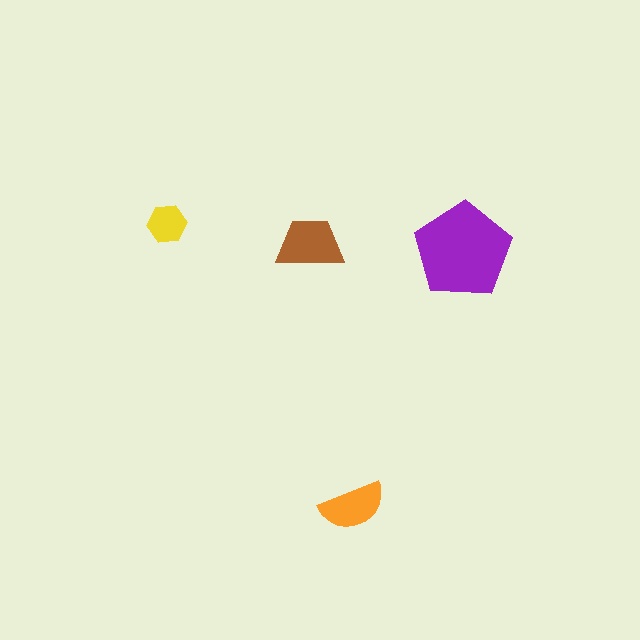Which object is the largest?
The purple pentagon.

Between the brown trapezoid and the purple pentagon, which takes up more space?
The purple pentagon.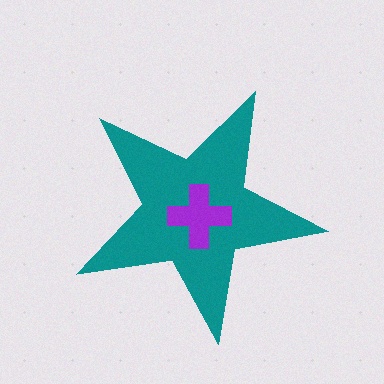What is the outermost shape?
The teal star.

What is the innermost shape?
The purple cross.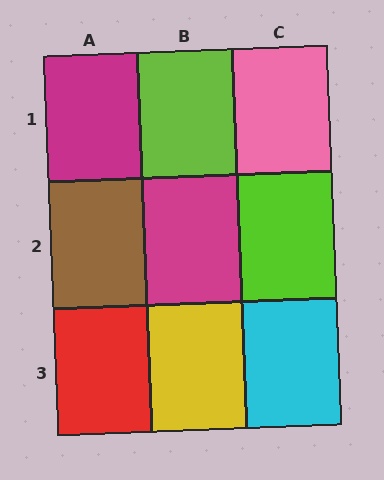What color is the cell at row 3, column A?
Red.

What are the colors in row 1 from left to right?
Magenta, lime, pink.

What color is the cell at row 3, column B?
Yellow.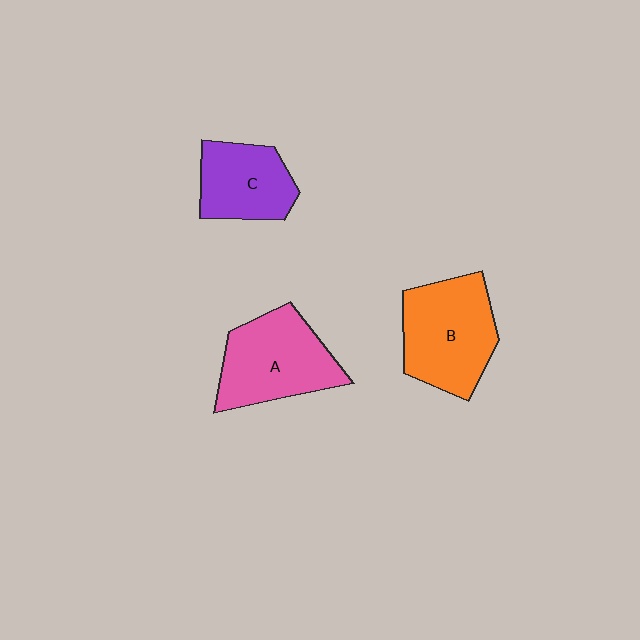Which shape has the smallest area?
Shape C (purple).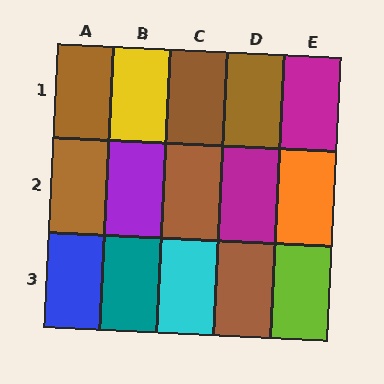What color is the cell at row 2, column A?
Brown.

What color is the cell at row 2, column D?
Magenta.